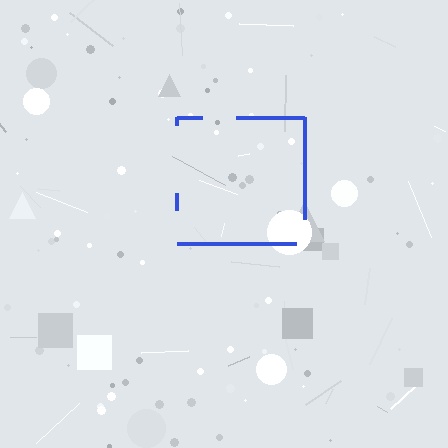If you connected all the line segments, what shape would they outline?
They would outline a square.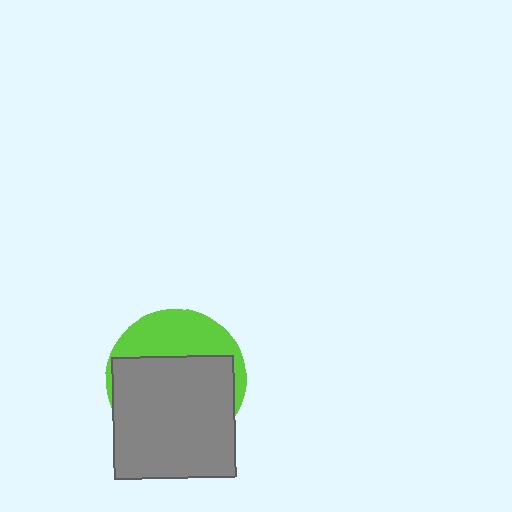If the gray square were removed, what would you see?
You would see the complete lime circle.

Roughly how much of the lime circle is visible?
A small part of it is visible (roughly 34%).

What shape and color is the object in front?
The object in front is a gray square.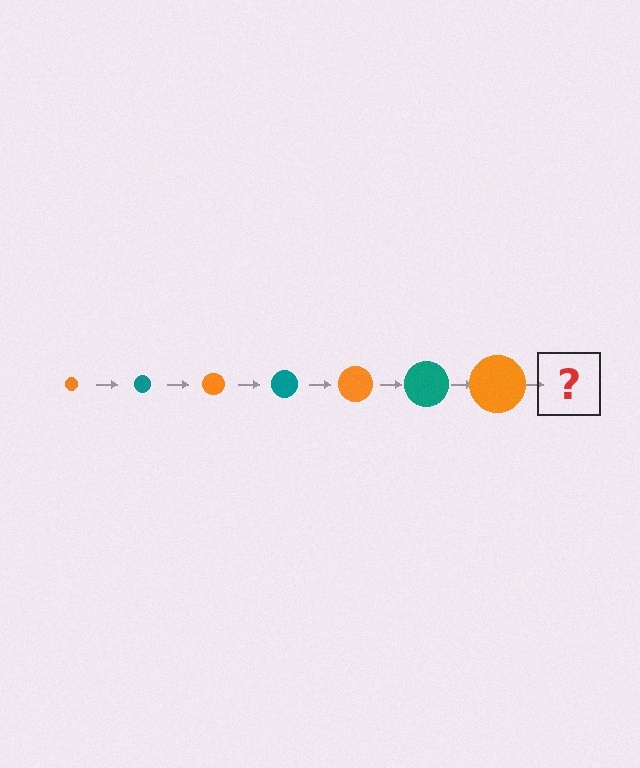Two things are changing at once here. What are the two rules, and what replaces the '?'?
The two rules are that the circle grows larger each step and the color cycles through orange and teal. The '?' should be a teal circle, larger than the previous one.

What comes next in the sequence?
The next element should be a teal circle, larger than the previous one.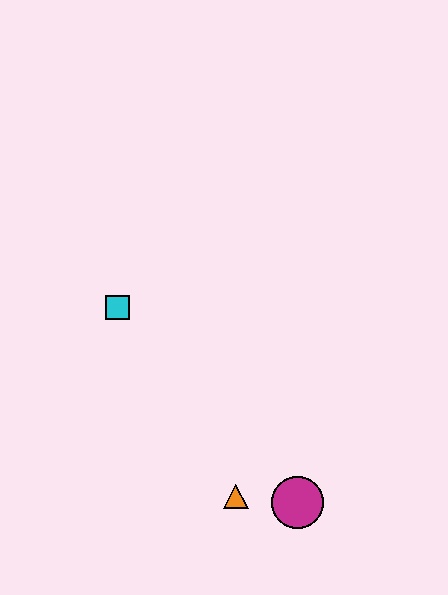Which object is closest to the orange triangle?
The magenta circle is closest to the orange triangle.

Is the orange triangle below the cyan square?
Yes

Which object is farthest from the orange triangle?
The cyan square is farthest from the orange triangle.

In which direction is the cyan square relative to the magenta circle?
The cyan square is above the magenta circle.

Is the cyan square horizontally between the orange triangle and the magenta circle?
No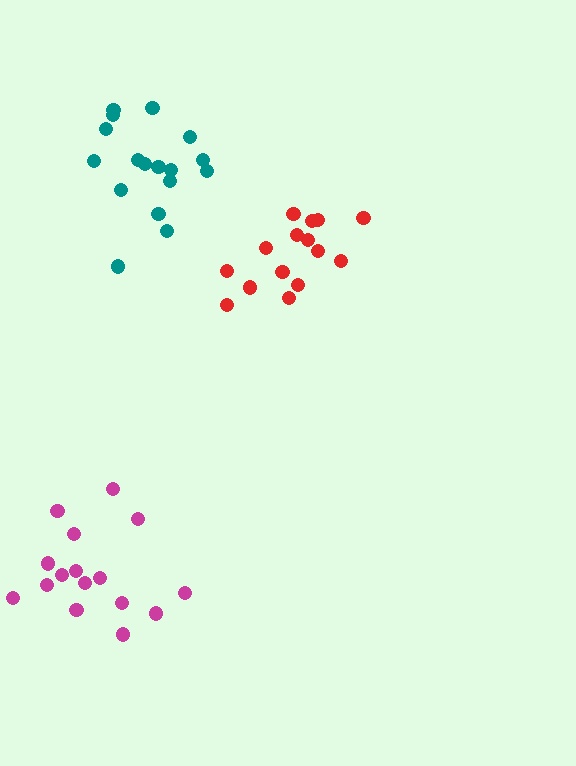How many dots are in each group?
Group 1: 16 dots, Group 2: 15 dots, Group 3: 17 dots (48 total).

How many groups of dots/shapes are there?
There are 3 groups.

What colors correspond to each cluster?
The clusters are colored: magenta, red, teal.